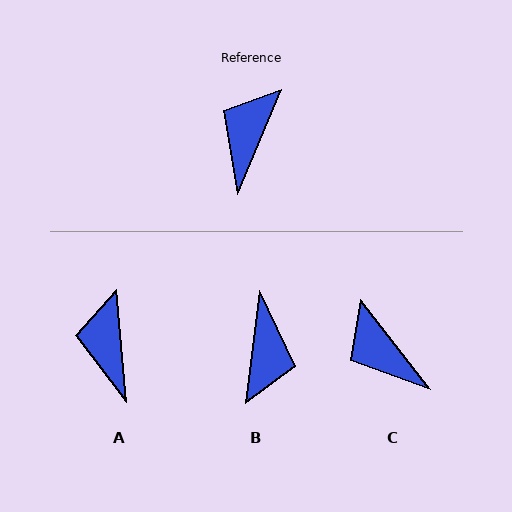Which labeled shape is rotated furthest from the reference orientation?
B, about 164 degrees away.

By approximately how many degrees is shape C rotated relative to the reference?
Approximately 61 degrees counter-clockwise.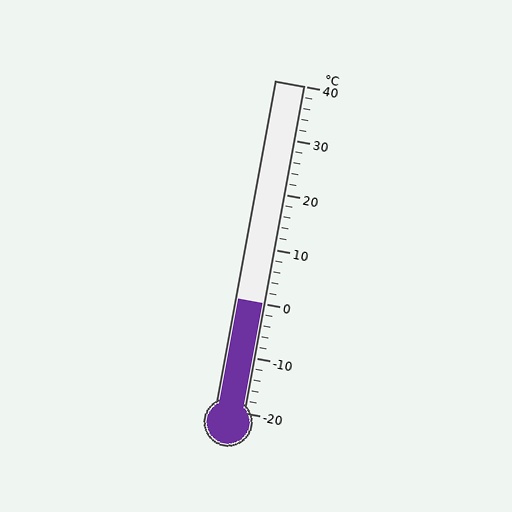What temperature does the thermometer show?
The thermometer shows approximately 0°C.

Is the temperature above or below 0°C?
The temperature is at 0°C.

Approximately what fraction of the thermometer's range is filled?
The thermometer is filled to approximately 35% of its range.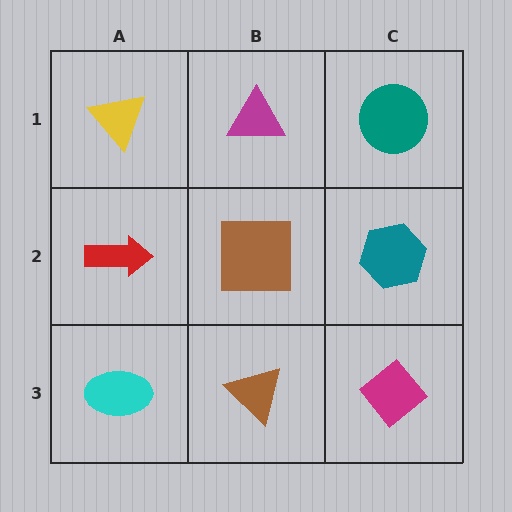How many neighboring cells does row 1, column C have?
2.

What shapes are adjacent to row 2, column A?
A yellow triangle (row 1, column A), a cyan ellipse (row 3, column A), a brown square (row 2, column B).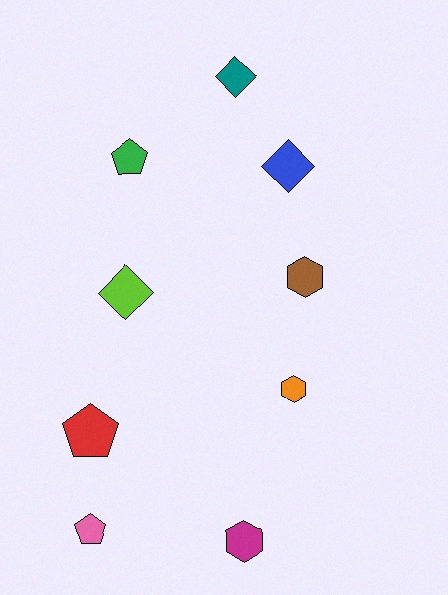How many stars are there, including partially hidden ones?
There are no stars.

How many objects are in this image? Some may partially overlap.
There are 9 objects.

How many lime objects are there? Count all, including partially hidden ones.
There is 1 lime object.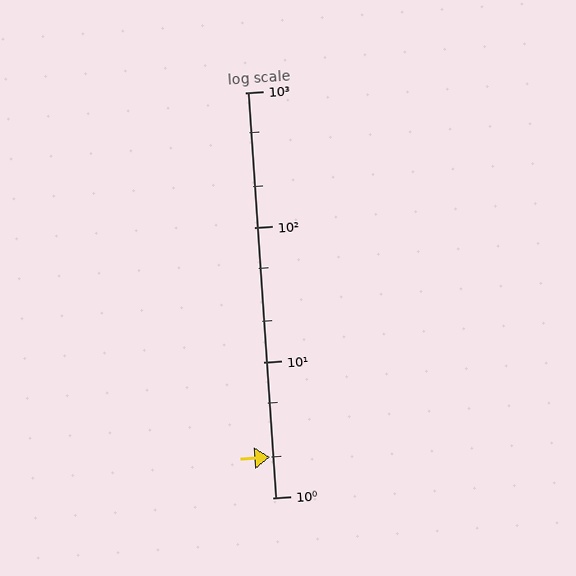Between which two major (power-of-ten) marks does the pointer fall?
The pointer is between 1 and 10.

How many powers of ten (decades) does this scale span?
The scale spans 3 decades, from 1 to 1000.